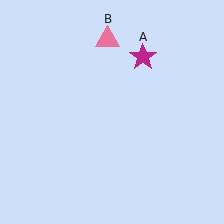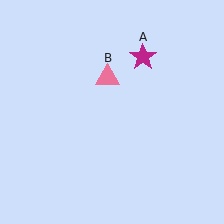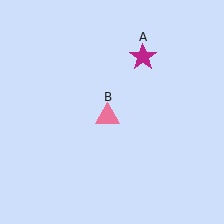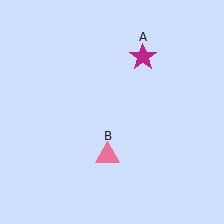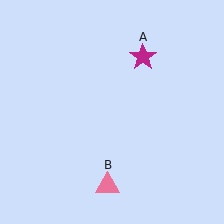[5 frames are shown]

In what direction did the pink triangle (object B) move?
The pink triangle (object B) moved down.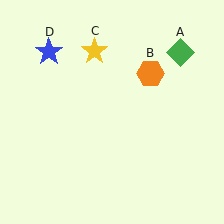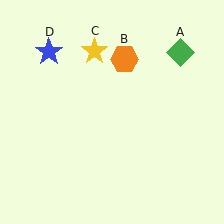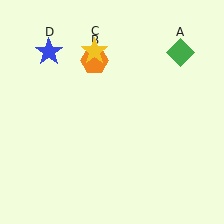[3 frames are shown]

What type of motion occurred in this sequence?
The orange hexagon (object B) rotated counterclockwise around the center of the scene.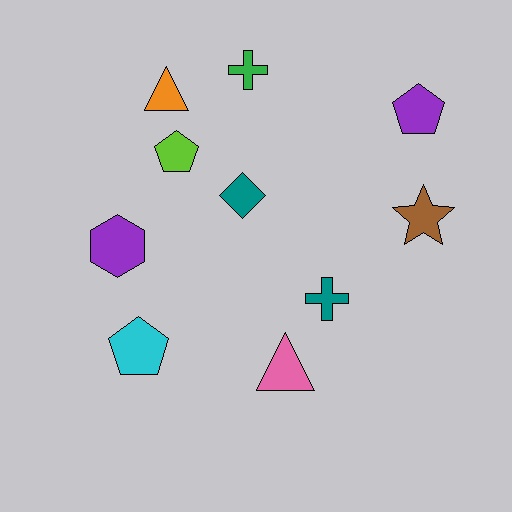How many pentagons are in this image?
There are 3 pentagons.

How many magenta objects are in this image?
There are no magenta objects.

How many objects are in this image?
There are 10 objects.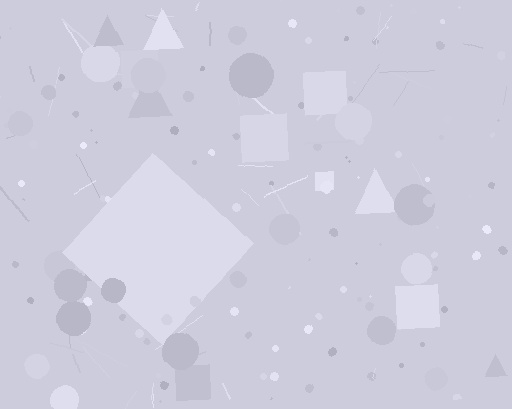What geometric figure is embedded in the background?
A diamond is embedded in the background.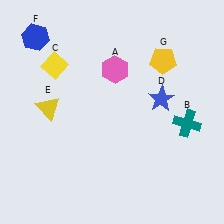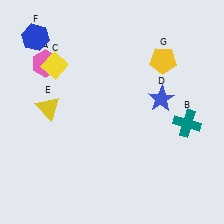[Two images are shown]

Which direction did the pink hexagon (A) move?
The pink hexagon (A) moved left.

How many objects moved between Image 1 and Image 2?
1 object moved between the two images.